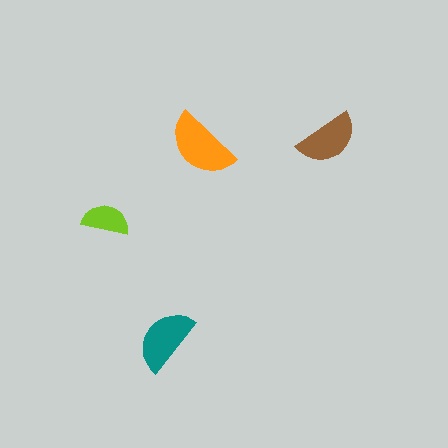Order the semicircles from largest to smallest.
the orange one, the teal one, the brown one, the lime one.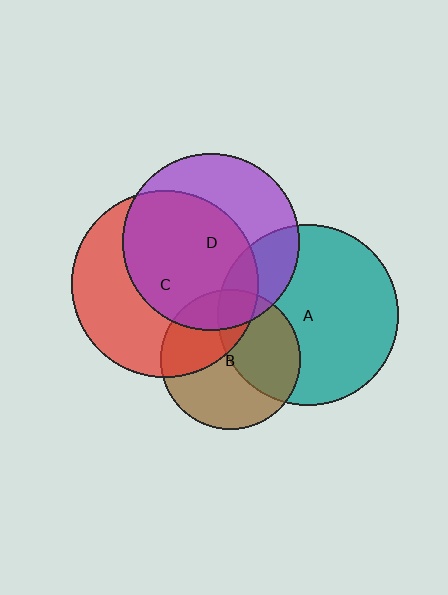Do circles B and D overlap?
Yes.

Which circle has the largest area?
Circle C (red).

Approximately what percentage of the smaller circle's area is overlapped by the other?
Approximately 20%.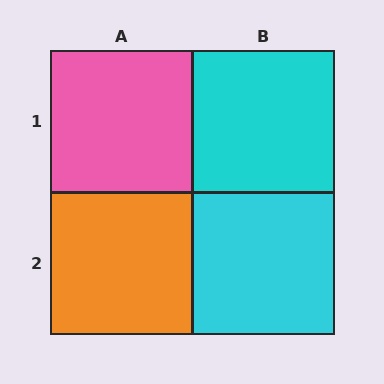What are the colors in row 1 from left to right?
Pink, cyan.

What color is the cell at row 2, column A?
Orange.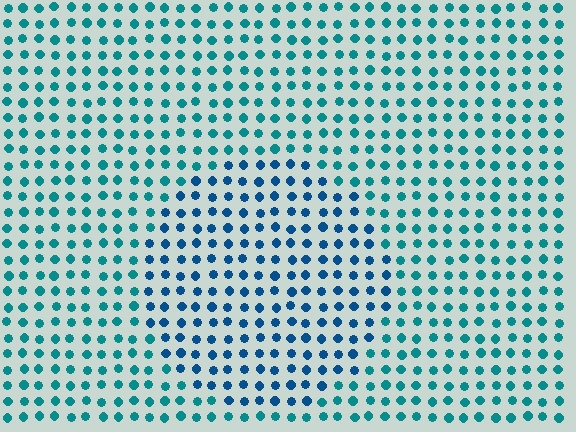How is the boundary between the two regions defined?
The boundary is defined purely by a slight shift in hue (about 29 degrees). Spacing, size, and orientation are identical on both sides.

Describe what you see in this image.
The image is filled with small teal elements in a uniform arrangement. A circle-shaped region is visible where the elements are tinted to a slightly different hue, forming a subtle color boundary.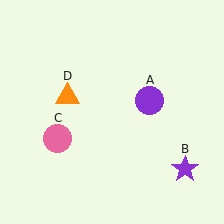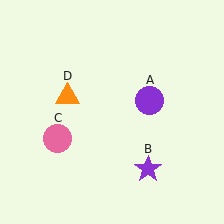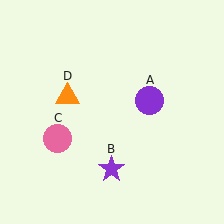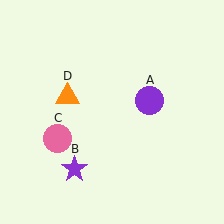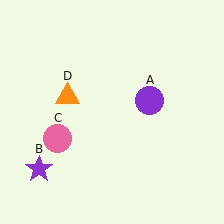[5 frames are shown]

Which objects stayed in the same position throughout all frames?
Purple circle (object A) and pink circle (object C) and orange triangle (object D) remained stationary.